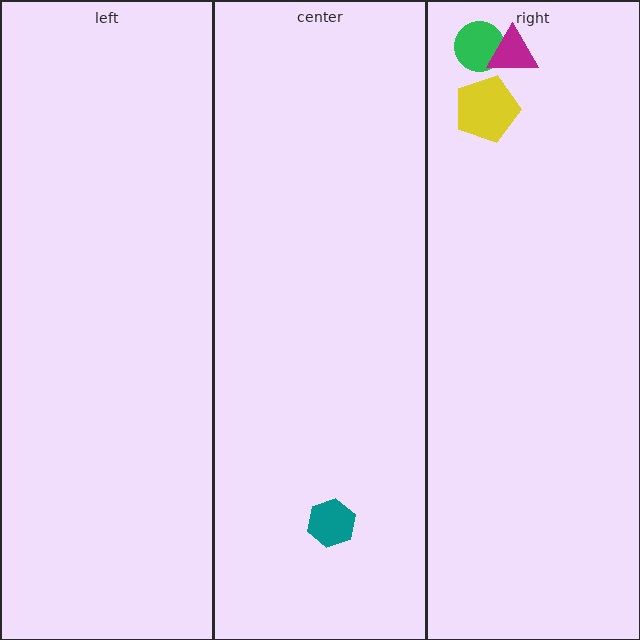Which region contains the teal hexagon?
The center region.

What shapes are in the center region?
The teal hexagon.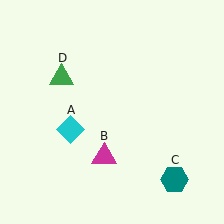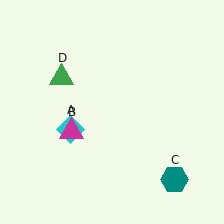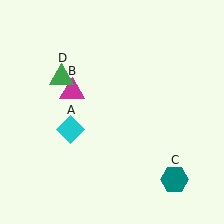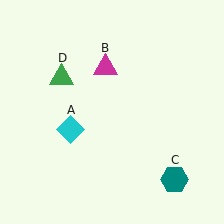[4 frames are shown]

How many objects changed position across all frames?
1 object changed position: magenta triangle (object B).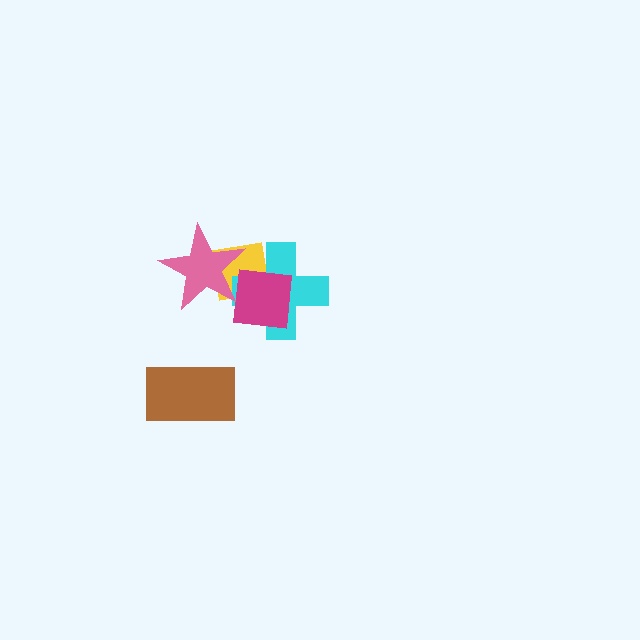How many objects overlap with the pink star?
2 objects overlap with the pink star.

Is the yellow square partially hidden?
Yes, it is partially covered by another shape.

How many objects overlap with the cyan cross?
3 objects overlap with the cyan cross.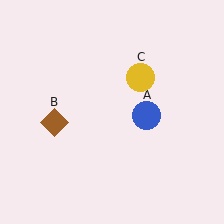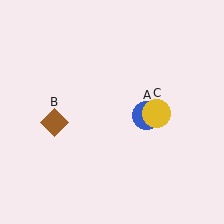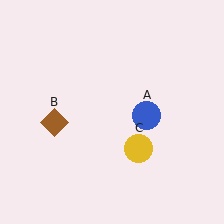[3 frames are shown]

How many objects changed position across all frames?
1 object changed position: yellow circle (object C).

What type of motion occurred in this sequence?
The yellow circle (object C) rotated clockwise around the center of the scene.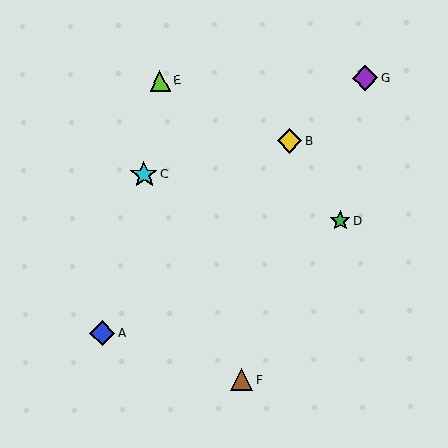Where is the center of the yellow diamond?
The center of the yellow diamond is at (290, 141).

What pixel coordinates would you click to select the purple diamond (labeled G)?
Click at (365, 78) to select the purple diamond G.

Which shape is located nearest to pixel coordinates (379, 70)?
The purple diamond (labeled G) at (365, 78) is nearest to that location.